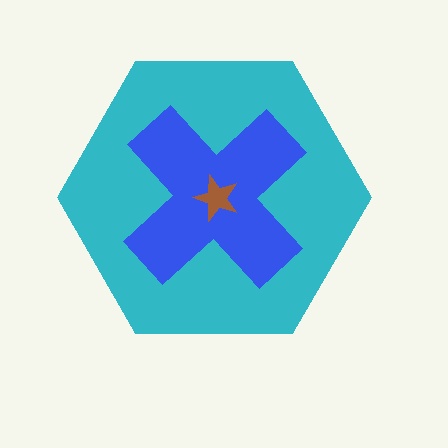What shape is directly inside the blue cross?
The brown star.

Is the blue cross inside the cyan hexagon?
Yes.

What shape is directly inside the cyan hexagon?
The blue cross.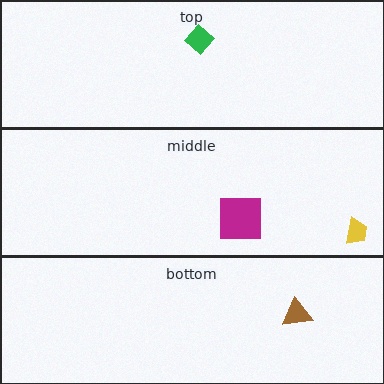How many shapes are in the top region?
1.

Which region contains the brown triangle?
The bottom region.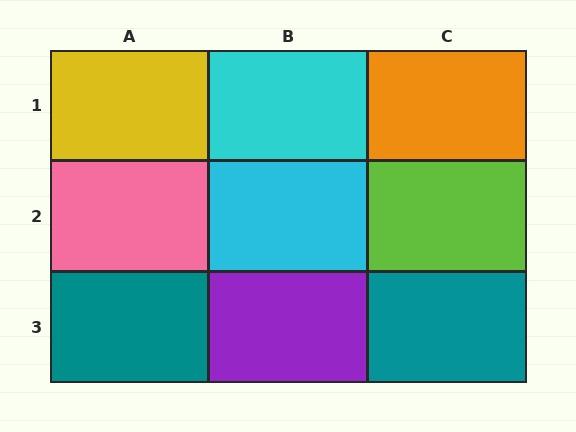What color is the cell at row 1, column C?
Orange.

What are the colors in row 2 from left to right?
Pink, cyan, lime.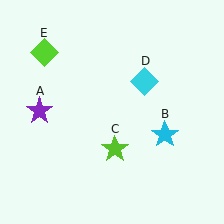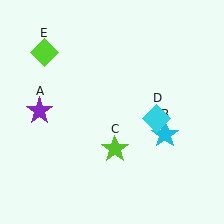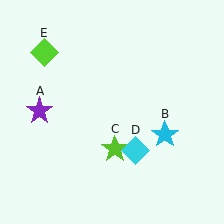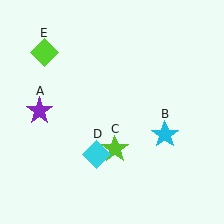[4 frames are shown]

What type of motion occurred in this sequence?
The cyan diamond (object D) rotated clockwise around the center of the scene.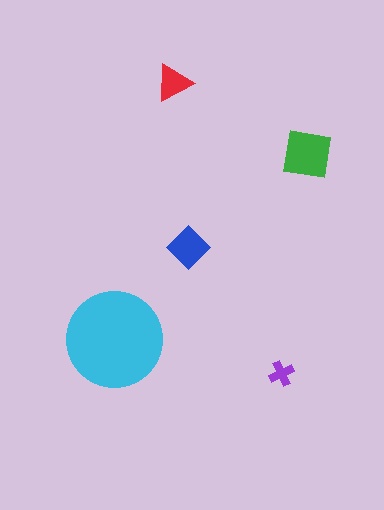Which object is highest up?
The red triangle is topmost.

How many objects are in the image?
There are 5 objects in the image.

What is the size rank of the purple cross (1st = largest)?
5th.